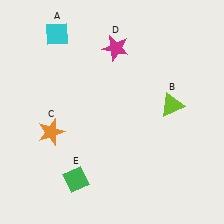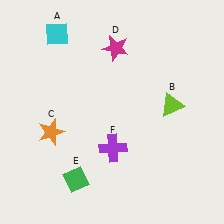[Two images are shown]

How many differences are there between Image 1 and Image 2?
There is 1 difference between the two images.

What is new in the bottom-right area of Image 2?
A purple cross (F) was added in the bottom-right area of Image 2.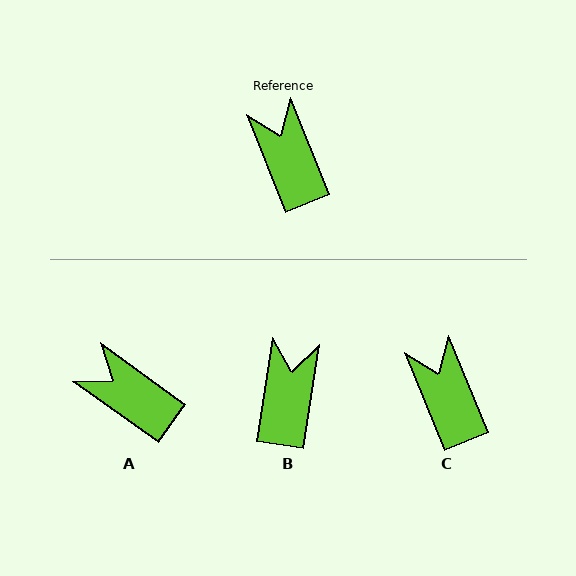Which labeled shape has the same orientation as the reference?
C.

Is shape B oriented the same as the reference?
No, it is off by about 31 degrees.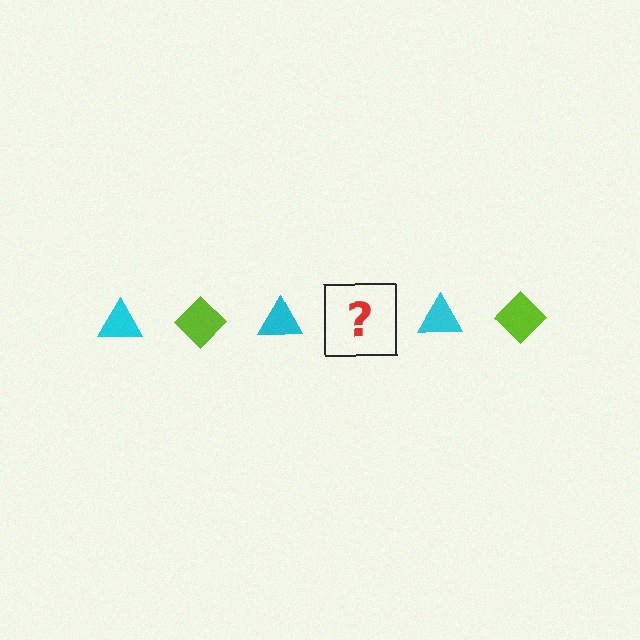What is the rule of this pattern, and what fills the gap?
The rule is that the pattern alternates between cyan triangle and lime diamond. The gap should be filled with a lime diamond.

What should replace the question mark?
The question mark should be replaced with a lime diamond.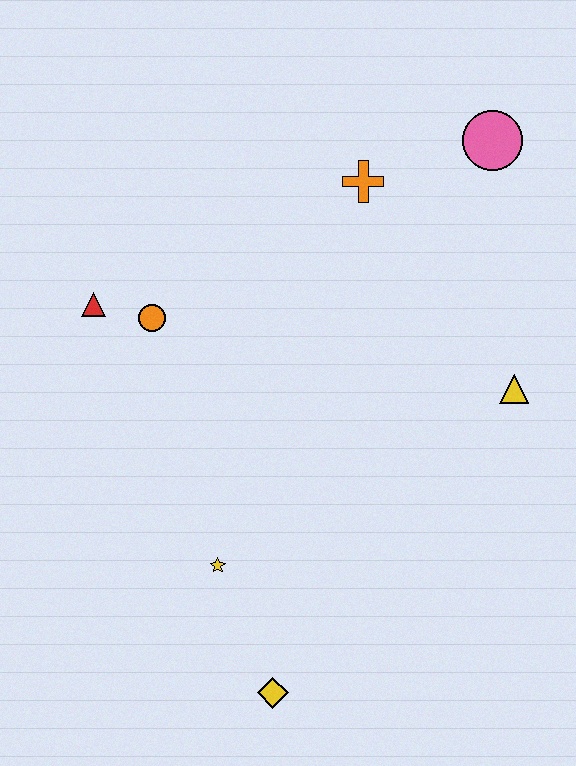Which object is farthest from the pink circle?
The yellow diamond is farthest from the pink circle.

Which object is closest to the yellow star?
The yellow diamond is closest to the yellow star.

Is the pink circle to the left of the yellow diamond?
No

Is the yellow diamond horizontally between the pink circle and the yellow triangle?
No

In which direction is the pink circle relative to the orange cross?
The pink circle is to the right of the orange cross.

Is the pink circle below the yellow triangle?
No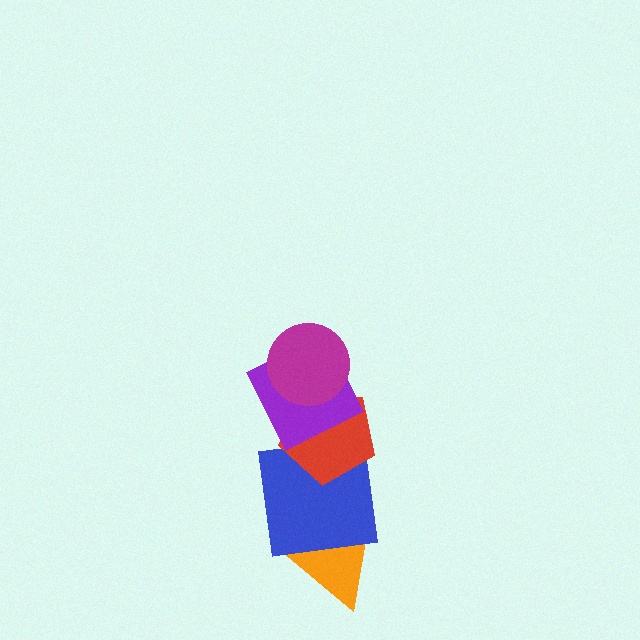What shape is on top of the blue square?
The red pentagon is on top of the blue square.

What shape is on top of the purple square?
The magenta circle is on top of the purple square.